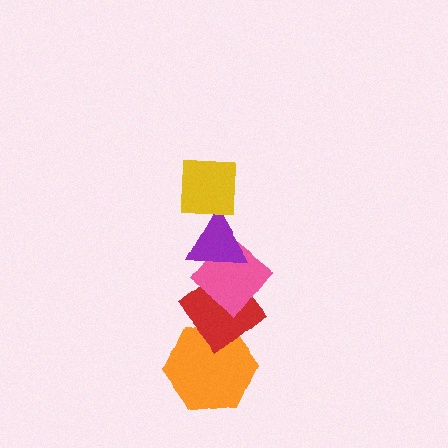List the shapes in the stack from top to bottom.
From top to bottom: the yellow square, the purple triangle, the pink diamond, the red diamond, the orange hexagon.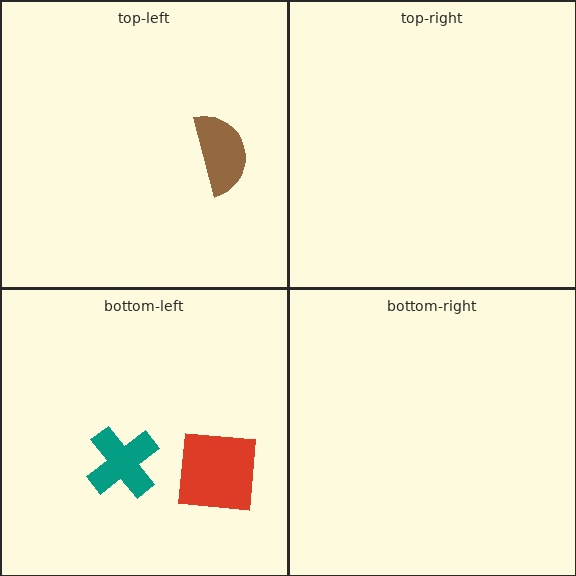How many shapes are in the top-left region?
1.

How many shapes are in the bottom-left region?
2.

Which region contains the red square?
The bottom-left region.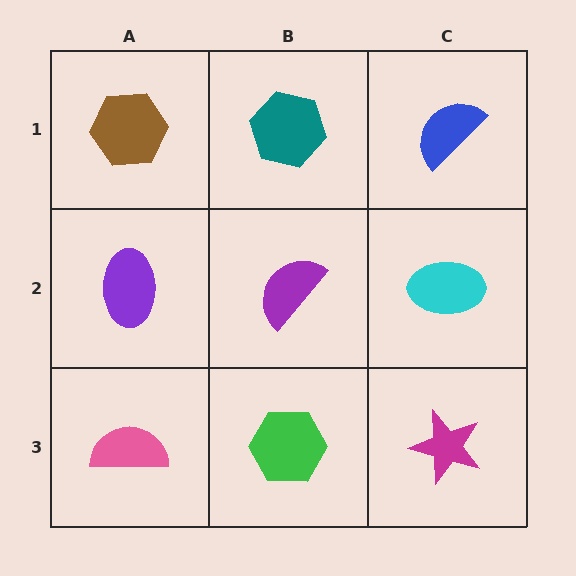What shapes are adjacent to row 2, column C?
A blue semicircle (row 1, column C), a magenta star (row 3, column C), a purple semicircle (row 2, column B).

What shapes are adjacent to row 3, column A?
A purple ellipse (row 2, column A), a green hexagon (row 3, column B).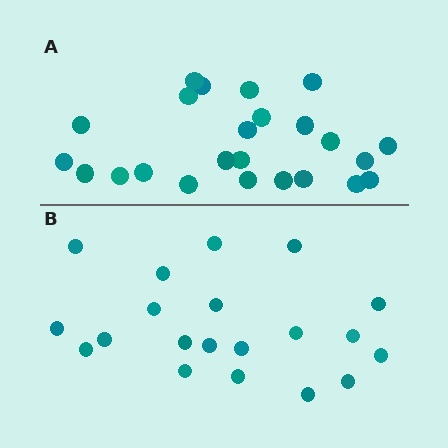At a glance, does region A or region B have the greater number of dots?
Region A (the top region) has more dots.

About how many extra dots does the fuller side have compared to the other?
Region A has about 4 more dots than region B.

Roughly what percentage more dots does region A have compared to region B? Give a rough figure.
About 20% more.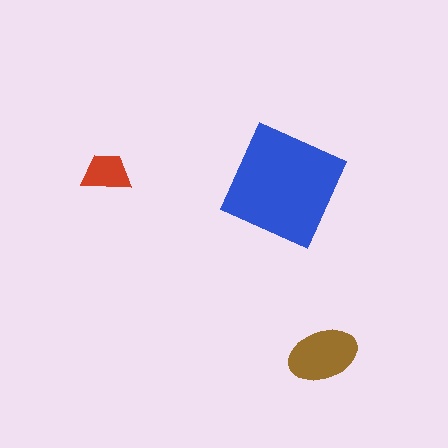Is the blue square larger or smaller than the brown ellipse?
Larger.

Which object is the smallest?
The red trapezoid.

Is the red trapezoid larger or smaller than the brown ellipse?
Smaller.